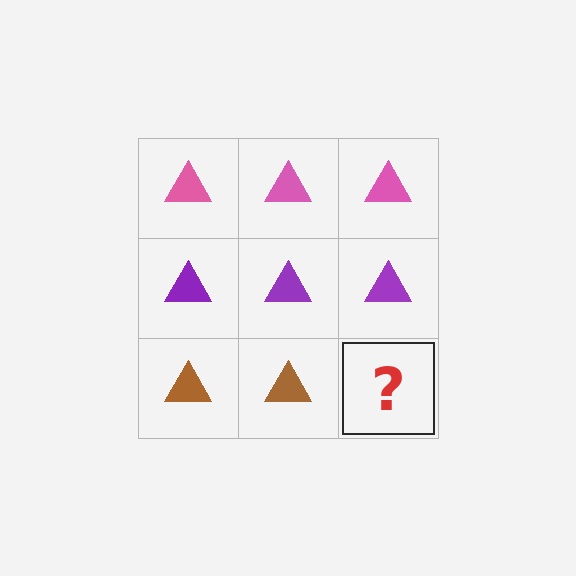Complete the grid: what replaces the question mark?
The question mark should be replaced with a brown triangle.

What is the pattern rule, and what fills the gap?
The rule is that each row has a consistent color. The gap should be filled with a brown triangle.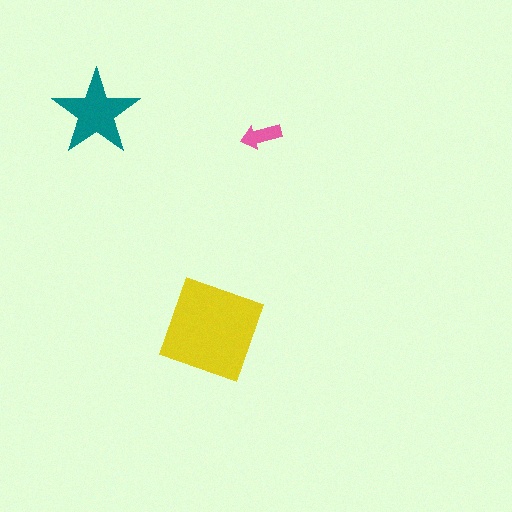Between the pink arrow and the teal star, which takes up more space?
The teal star.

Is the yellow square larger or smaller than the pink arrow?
Larger.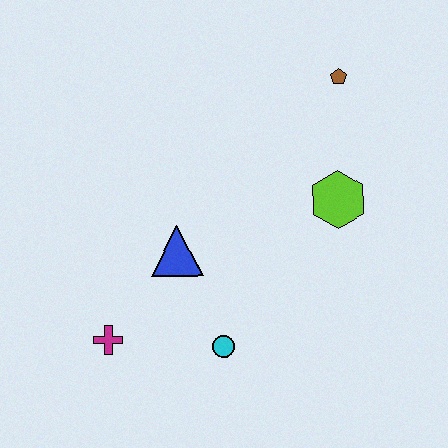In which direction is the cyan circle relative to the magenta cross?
The cyan circle is to the right of the magenta cross.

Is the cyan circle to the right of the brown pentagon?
No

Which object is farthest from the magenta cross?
The brown pentagon is farthest from the magenta cross.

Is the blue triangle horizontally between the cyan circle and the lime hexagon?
No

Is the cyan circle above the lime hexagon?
No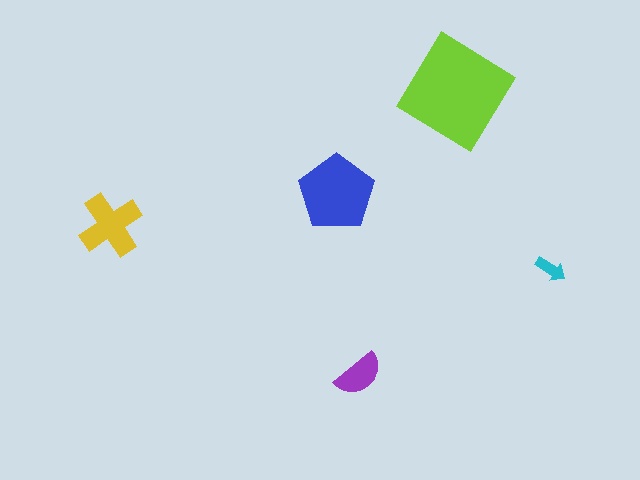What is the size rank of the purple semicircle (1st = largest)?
4th.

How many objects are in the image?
There are 5 objects in the image.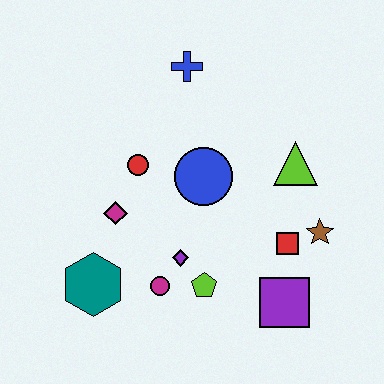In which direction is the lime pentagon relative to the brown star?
The lime pentagon is to the left of the brown star.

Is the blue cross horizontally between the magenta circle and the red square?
Yes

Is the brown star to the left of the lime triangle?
No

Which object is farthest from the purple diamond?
The blue cross is farthest from the purple diamond.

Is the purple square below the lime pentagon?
Yes